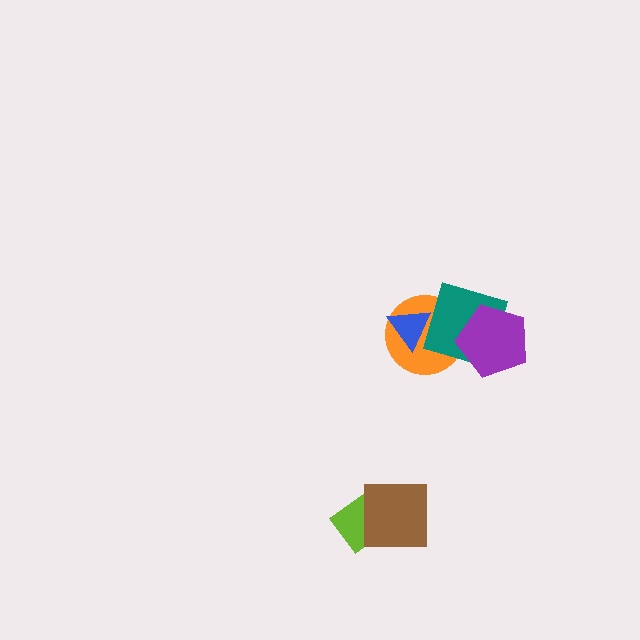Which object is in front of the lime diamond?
The brown square is in front of the lime diamond.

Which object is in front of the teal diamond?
The purple pentagon is in front of the teal diamond.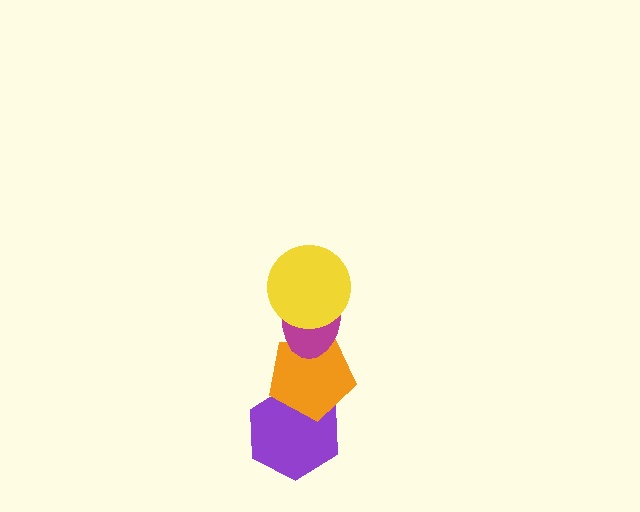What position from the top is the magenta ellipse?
The magenta ellipse is 2nd from the top.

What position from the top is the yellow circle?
The yellow circle is 1st from the top.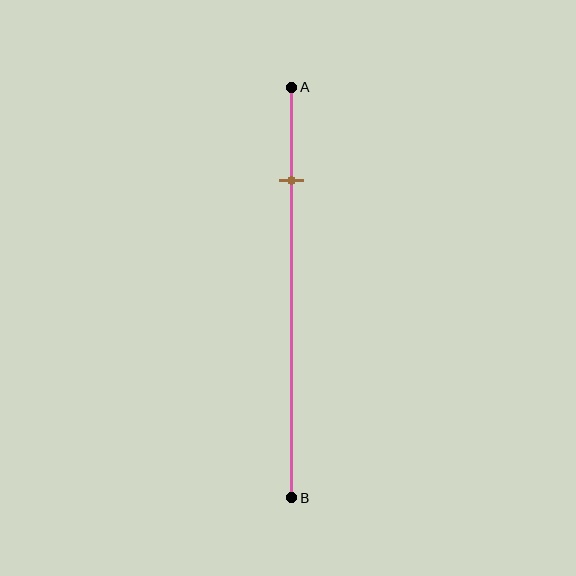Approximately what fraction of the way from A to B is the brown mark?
The brown mark is approximately 25% of the way from A to B.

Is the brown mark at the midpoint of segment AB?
No, the mark is at about 25% from A, not at the 50% midpoint.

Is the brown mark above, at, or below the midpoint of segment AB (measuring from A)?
The brown mark is above the midpoint of segment AB.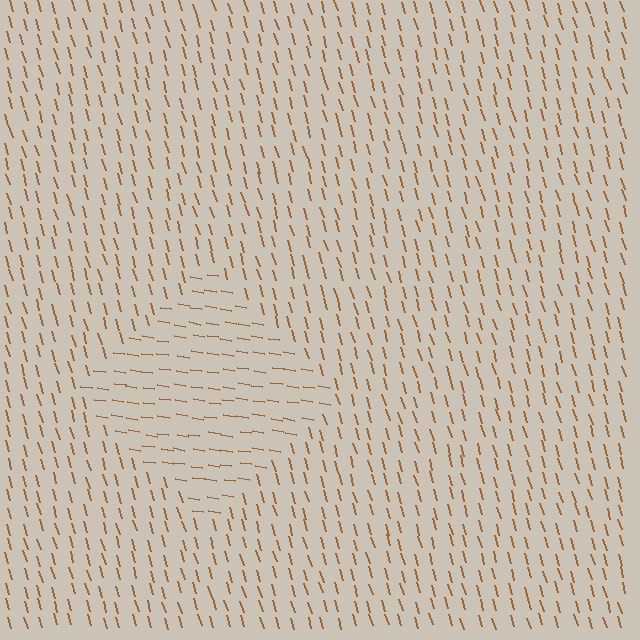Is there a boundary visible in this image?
Yes, there is a texture boundary formed by a change in line orientation.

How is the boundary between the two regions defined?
The boundary is defined purely by a change in line orientation (approximately 65 degrees difference). All lines are the same color and thickness.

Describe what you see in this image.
The image is filled with small brown line segments. A diamond region in the image has lines oriented differently from the surrounding lines, creating a visible texture boundary.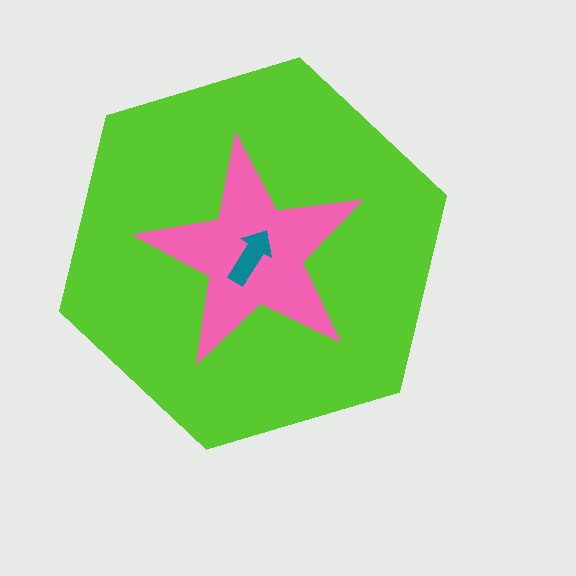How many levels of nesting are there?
3.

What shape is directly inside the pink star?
The teal arrow.